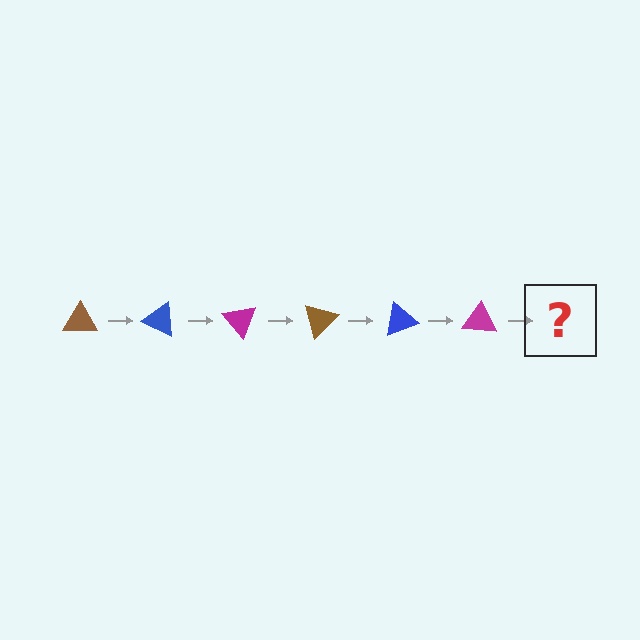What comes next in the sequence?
The next element should be a brown triangle, rotated 150 degrees from the start.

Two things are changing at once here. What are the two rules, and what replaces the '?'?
The two rules are that it rotates 25 degrees each step and the color cycles through brown, blue, and magenta. The '?' should be a brown triangle, rotated 150 degrees from the start.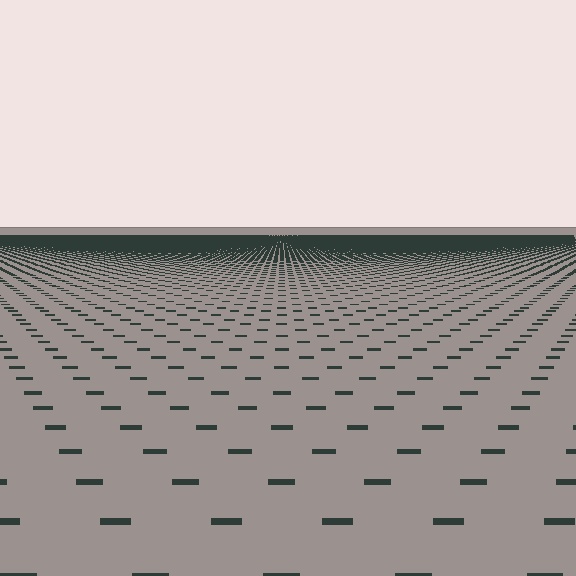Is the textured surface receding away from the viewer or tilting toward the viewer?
The surface is receding away from the viewer. Texture elements get smaller and denser toward the top.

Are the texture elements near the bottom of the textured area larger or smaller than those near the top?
Larger. Near the bottom, elements are closer to the viewer and appear at a bigger on-screen size.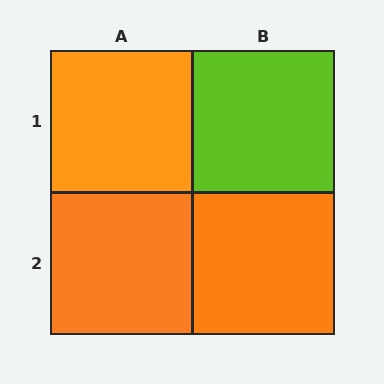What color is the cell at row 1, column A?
Orange.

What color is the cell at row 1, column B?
Lime.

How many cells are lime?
1 cell is lime.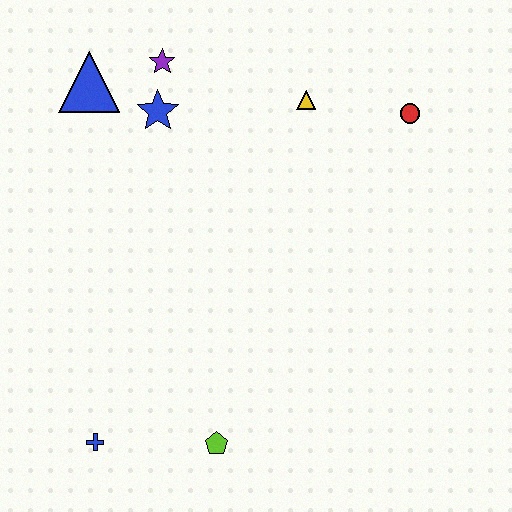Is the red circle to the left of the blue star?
No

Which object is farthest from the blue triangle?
The lime pentagon is farthest from the blue triangle.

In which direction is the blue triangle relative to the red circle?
The blue triangle is to the left of the red circle.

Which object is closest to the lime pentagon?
The blue cross is closest to the lime pentagon.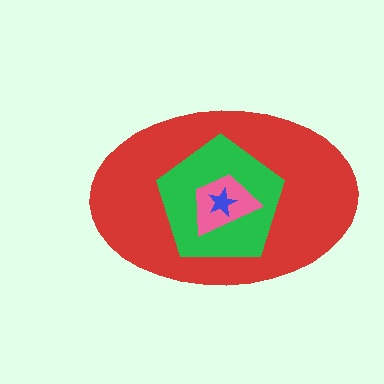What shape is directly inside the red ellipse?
The green pentagon.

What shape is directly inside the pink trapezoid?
The blue star.